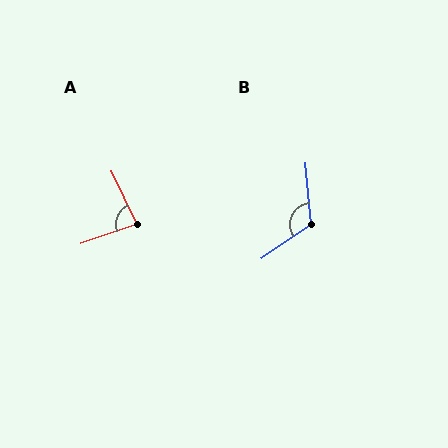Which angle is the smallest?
A, at approximately 84 degrees.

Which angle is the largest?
B, at approximately 119 degrees.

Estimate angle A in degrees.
Approximately 84 degrees.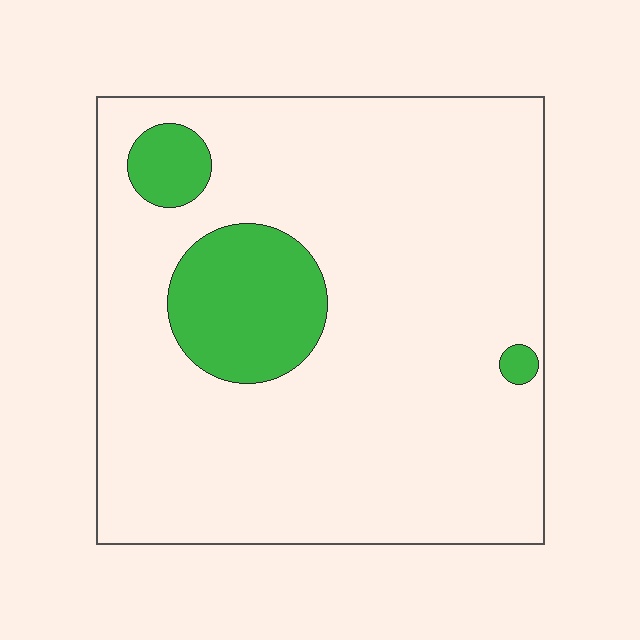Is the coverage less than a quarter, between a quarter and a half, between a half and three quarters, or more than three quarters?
Less than a quarter.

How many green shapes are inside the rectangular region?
3.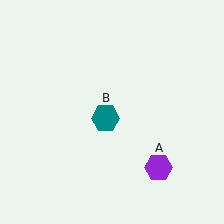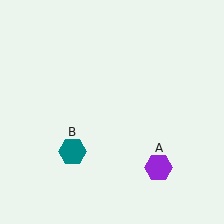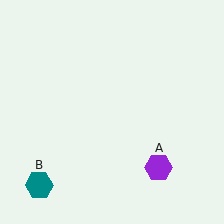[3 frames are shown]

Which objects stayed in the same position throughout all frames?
Purple hexagon (object A) remained stationary.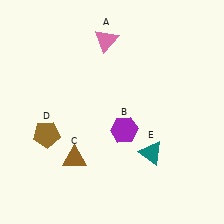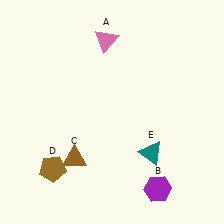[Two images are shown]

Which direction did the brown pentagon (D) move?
The brown pentagon (D) moved down.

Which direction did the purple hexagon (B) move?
The purple hexagon (B) moved down.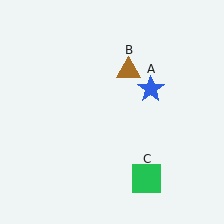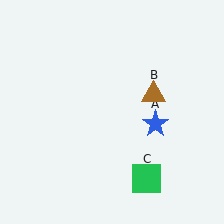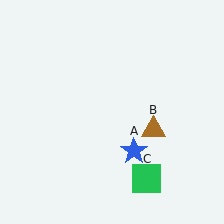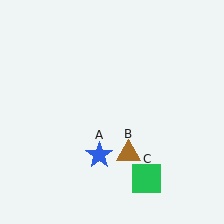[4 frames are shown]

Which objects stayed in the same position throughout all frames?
Green square (object C) remained stationary.